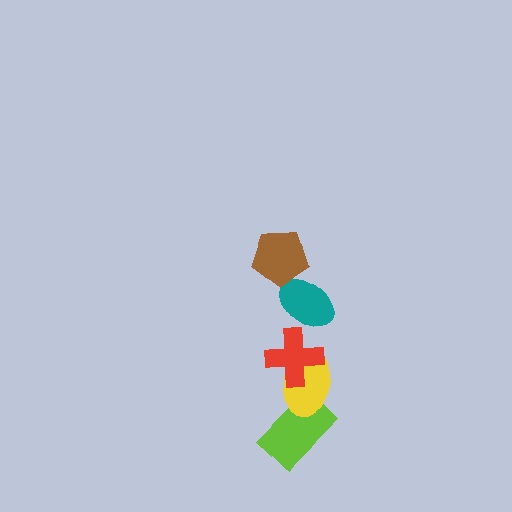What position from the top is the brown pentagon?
The brown pentagon is 1st from the top.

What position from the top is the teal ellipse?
The teal ellipse is 2nd from the top.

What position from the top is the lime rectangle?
The lime rectangle is 5th from the top.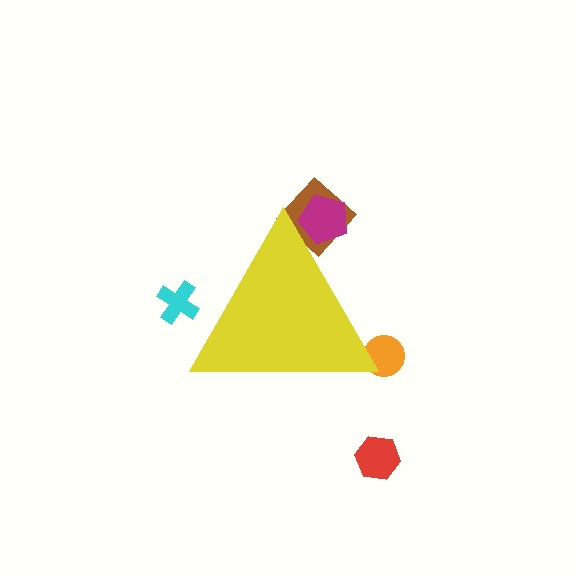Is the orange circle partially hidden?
Yes, the orange circle is partially hidden behind the yellow triangle.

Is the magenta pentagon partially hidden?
Yes, the magenta pentagon is partially hidden behind the yellow triangle.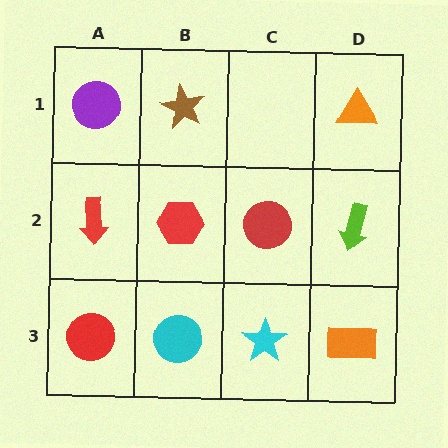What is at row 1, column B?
A brown star.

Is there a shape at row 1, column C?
No, that cell is empty.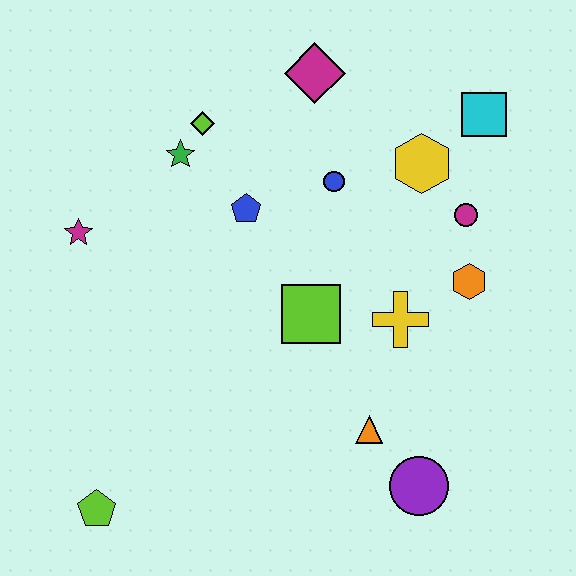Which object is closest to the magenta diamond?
The blue circle is closest to the magenta diamond.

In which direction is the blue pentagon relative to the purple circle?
The blue pentagon is above the purple circle.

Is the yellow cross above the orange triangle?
Yes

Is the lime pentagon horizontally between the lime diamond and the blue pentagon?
No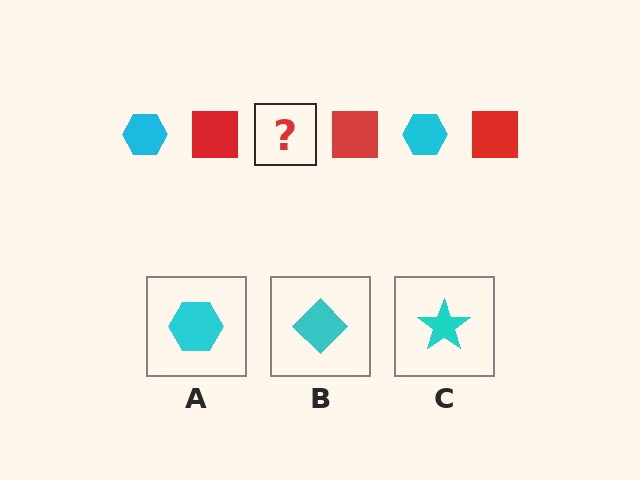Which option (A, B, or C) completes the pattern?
A.